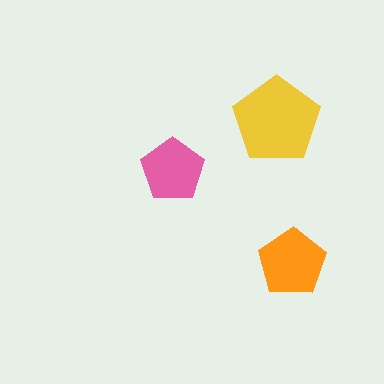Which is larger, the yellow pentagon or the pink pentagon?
The yellow one.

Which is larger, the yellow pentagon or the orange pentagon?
The yellow one.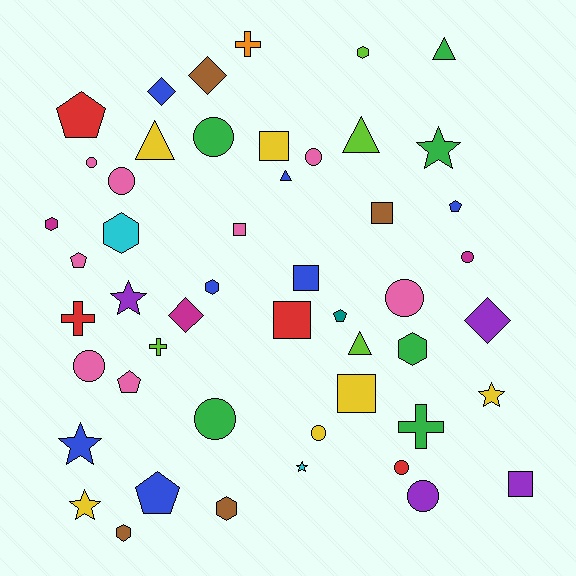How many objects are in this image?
There are 50 objects.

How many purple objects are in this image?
There are 4 purple objects.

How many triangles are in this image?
There are 5 triangles.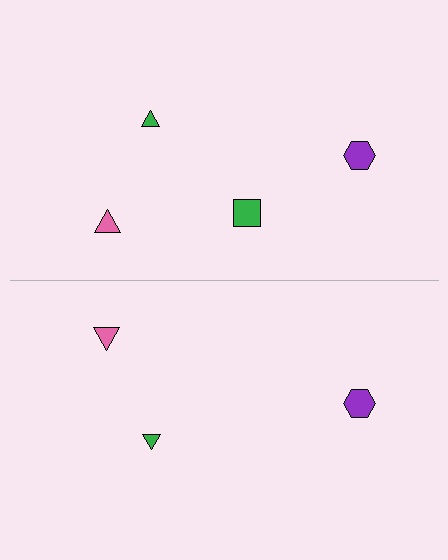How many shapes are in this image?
There are 7 shapes in this image.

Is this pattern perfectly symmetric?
No, the pattern is not perfectly symmetric. A green square is missing from the bottom side.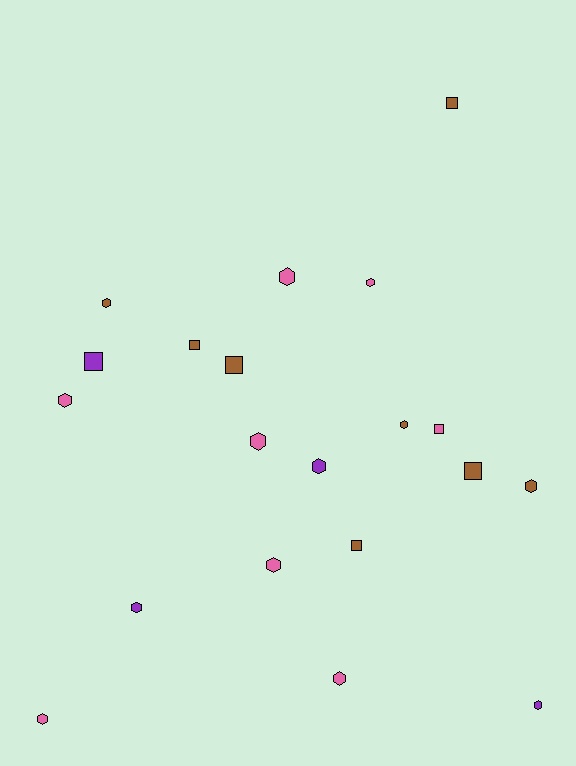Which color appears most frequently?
Brown, with 8 objects.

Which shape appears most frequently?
Hexagon, with 13 objects.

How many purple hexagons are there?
There are 3 purple hexagons.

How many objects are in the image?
There are 20 objects.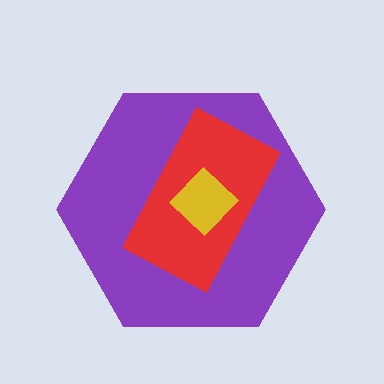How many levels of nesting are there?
3.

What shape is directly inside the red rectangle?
The yellow diamond.